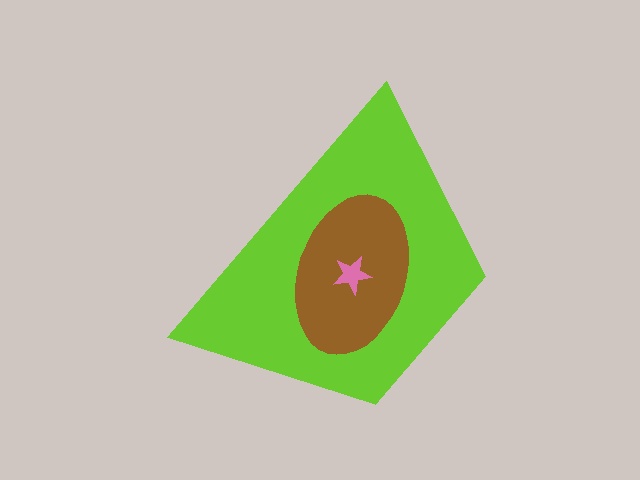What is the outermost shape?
The lime trapezoid.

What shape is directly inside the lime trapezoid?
The brown ellipse.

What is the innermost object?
The pink star.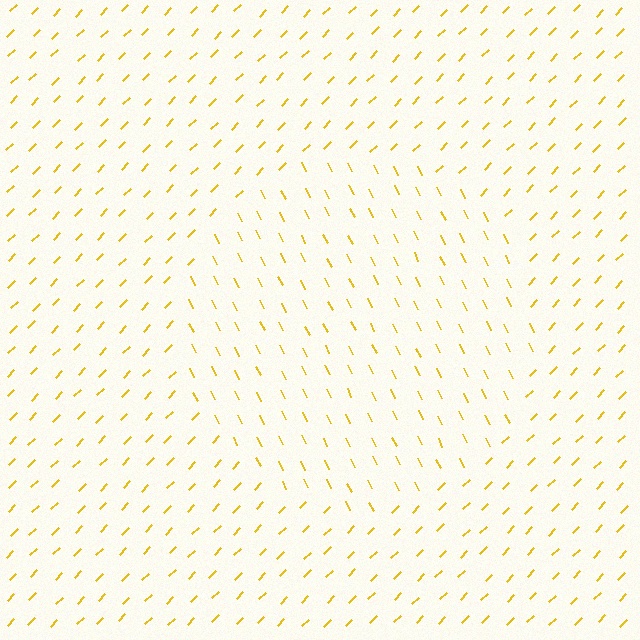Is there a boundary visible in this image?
Yes, there is a texture boundary formed by a change in line orientation.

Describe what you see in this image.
The image is filled with small yellow line segments. A circle region in the image has lines oriented differently from the surrounding lines, creating a visible texture boundary.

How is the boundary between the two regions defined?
The boundary is defined purely by a change in line orientation (approximately 71 degrees difference). All lines are the same color and thickness.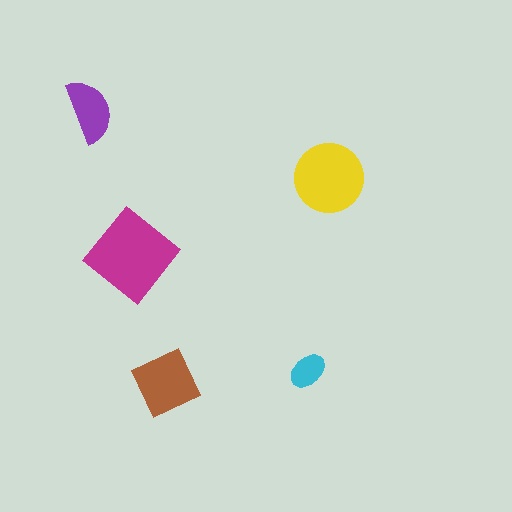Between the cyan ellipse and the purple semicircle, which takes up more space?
The purple semicircle.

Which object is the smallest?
The cyan ellipse.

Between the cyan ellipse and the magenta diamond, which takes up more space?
The magenta diamond.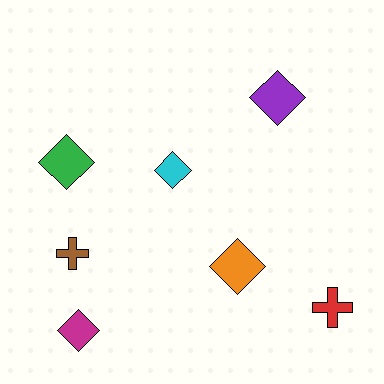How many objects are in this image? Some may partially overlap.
There are 7 objects.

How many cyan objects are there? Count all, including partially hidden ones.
There is 1 cyan object.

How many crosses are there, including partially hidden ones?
There are 2 crosses.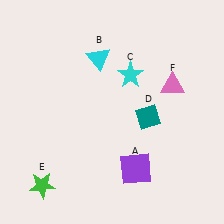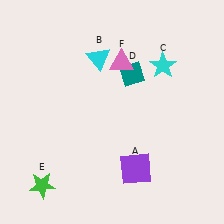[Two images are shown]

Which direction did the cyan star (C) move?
The cyan star (C) moved right.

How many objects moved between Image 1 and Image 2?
3 objects moved between the two images.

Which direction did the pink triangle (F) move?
The pink triangle (F) moved left.